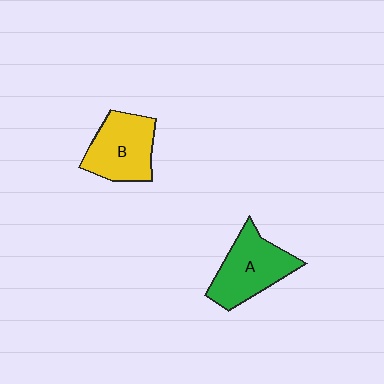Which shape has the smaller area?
Shape B (yellow).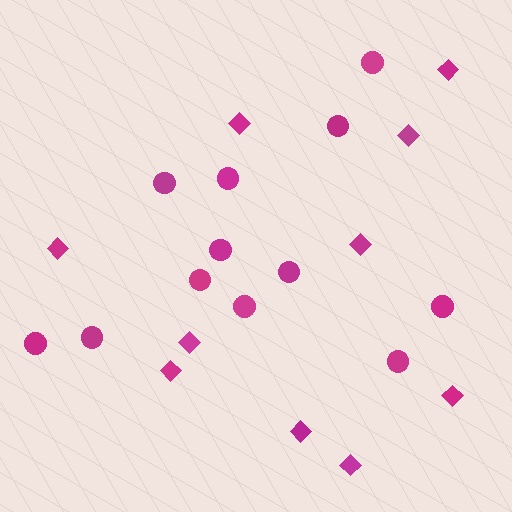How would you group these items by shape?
There are 2 groups: one group of circles (12) and one group of diamonds (10).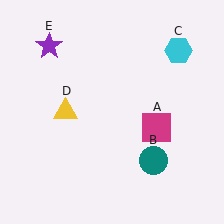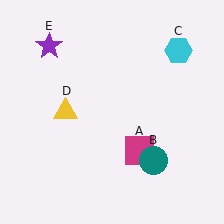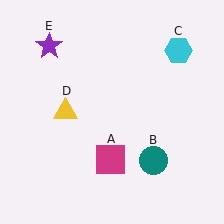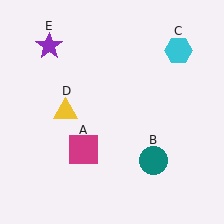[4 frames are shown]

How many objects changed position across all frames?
1 object changed position: magenta square (object A).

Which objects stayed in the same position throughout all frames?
Teal circle (object B) and cyan hexagon (object C) and yellow triangle (object D) and purple star (object E) remained stationary.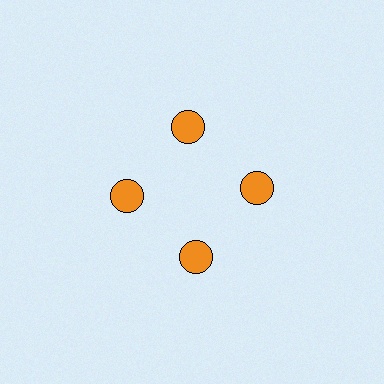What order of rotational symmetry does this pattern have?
This pattern has 4-fold rotational symmetry.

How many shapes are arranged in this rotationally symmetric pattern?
There are 4 shapes, arranged in 4 groups of 1.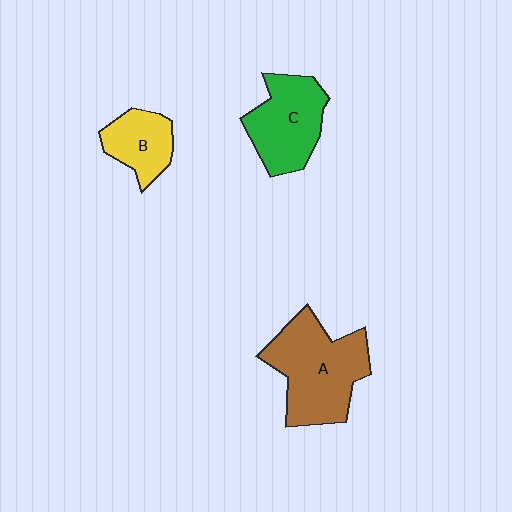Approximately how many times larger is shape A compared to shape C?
Approximately 1.4 times.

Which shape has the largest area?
Shape A (brown).